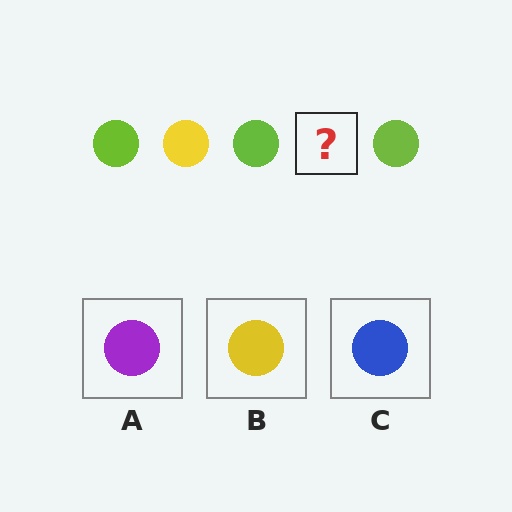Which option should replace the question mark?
Option B.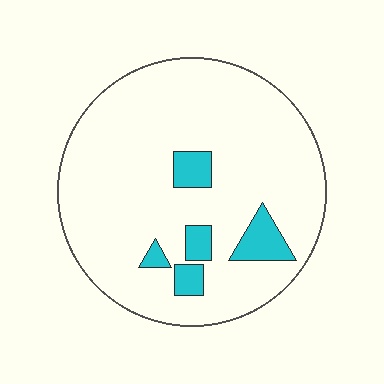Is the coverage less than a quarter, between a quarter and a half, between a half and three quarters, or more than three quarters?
Less than a quarter.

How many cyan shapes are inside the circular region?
5.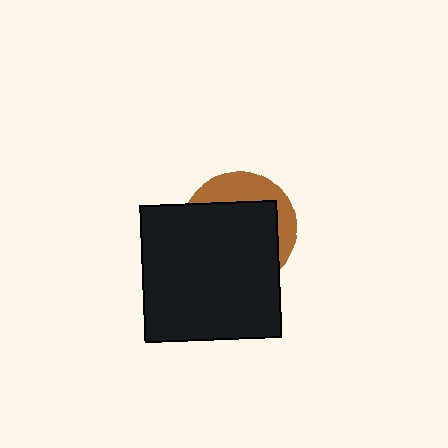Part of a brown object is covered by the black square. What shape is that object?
It is a circle.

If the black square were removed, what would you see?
You would see the complete brown circle.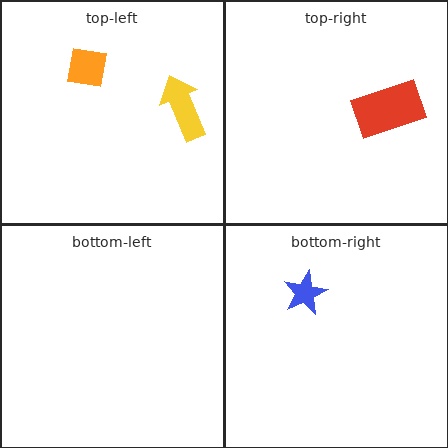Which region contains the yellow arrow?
The top-left region.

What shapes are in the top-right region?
The red rectangle.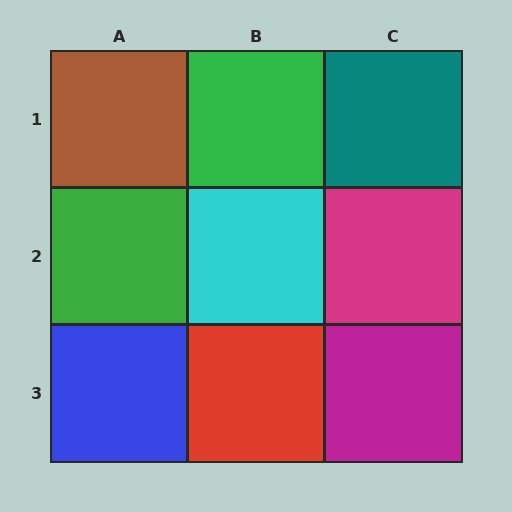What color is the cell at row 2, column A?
Green.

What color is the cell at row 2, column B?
Cyan.